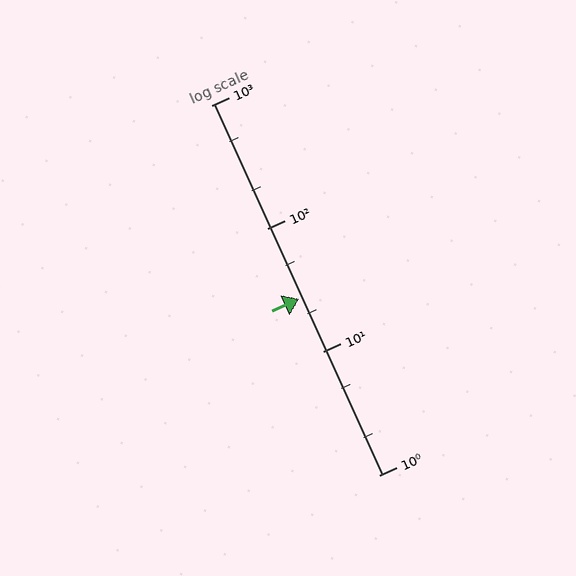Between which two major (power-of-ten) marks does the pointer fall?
The pointer is between 10 and 100.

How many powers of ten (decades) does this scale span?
The scale spans 3 decades, from 1 to 1000.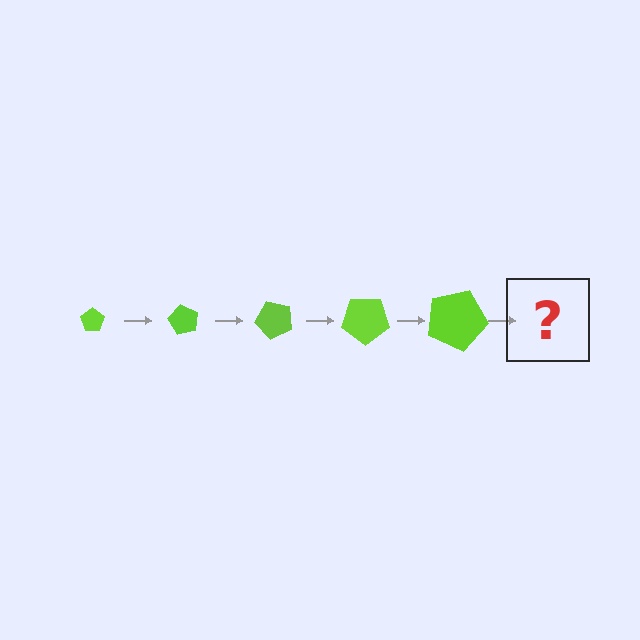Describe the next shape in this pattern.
It should be a pentagon, larger than the previous one and rotated 300 degrees from the start.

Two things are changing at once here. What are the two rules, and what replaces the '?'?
The two rules are that the pentagon grows larger each step and it rotates 60 degrees each step. The '?' should be a pentagon, larger than the previous one and rotated 300 degrees from the start.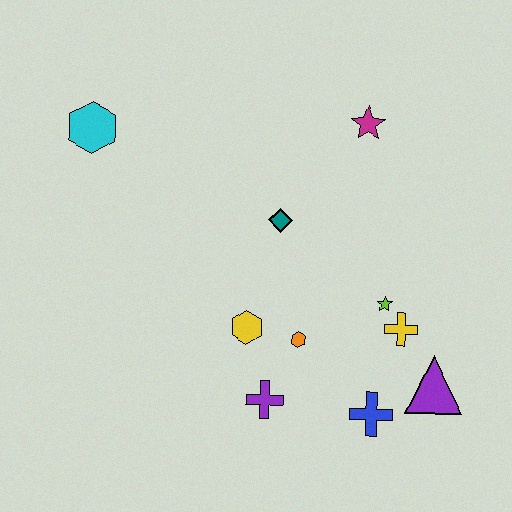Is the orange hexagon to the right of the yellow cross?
No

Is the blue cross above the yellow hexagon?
No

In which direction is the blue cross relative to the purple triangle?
The blue cross is to the left of the purple triangle.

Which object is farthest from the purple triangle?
The cyan hexagon is farthest from the purple triangle.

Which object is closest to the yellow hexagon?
The orange hexagon is closest to the yellow hexagon.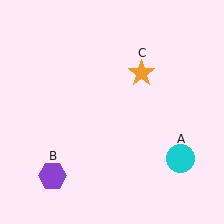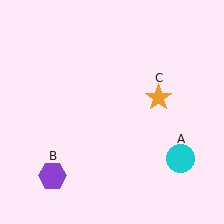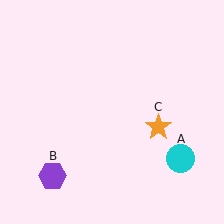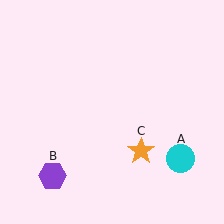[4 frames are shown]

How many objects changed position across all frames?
1 object changed position: orange star (object C).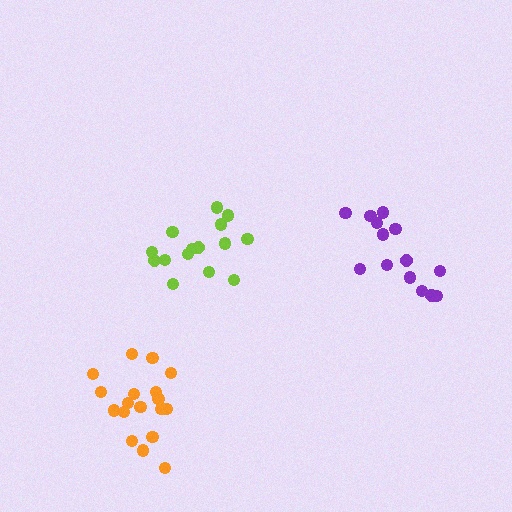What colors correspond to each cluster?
The clusters are colored: lime, purple, orange.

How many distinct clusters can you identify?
There are 3 distinct clusters.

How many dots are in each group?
Group 1: 15 dots, Group 2: 14 dots, Group 3: 18 dots (47 total).